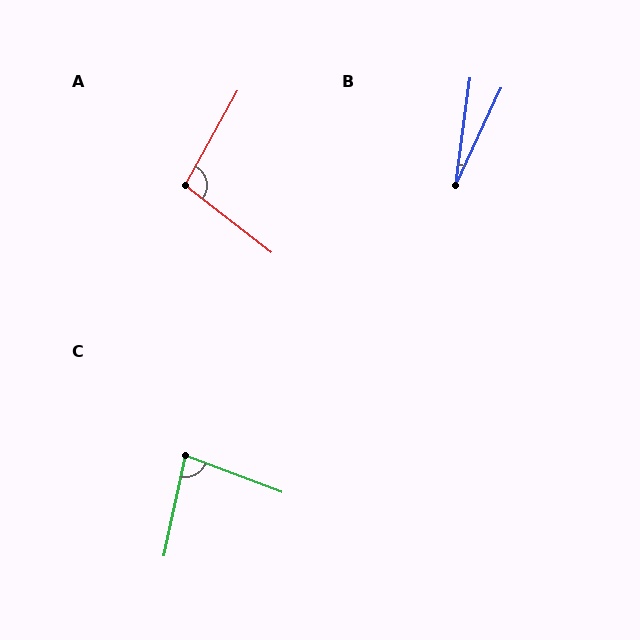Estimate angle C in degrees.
Approximately 81 degrees.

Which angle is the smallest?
B, at approximately 17 degrees.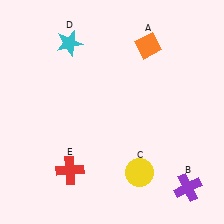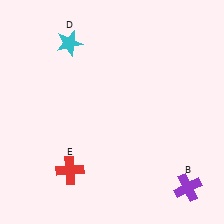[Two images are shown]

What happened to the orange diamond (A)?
The orange diamond (A) was removed in Image 2. It was in the top-right area of Image 1.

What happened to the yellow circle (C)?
The yellow circle (C) was removed in Image 2. It was in the bottom-right area of Image 1.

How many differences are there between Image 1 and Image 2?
There are 2 differences between the two images.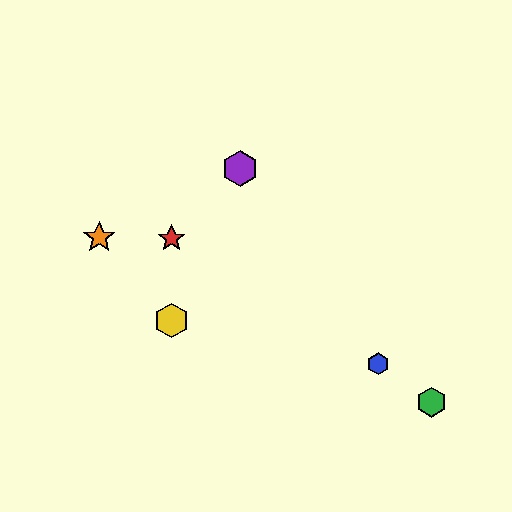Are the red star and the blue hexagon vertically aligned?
No, the red star is at x≈172 and the blue hexagon is at x≈378.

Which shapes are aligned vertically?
The red star, the yellow hexagon are aligned vertically.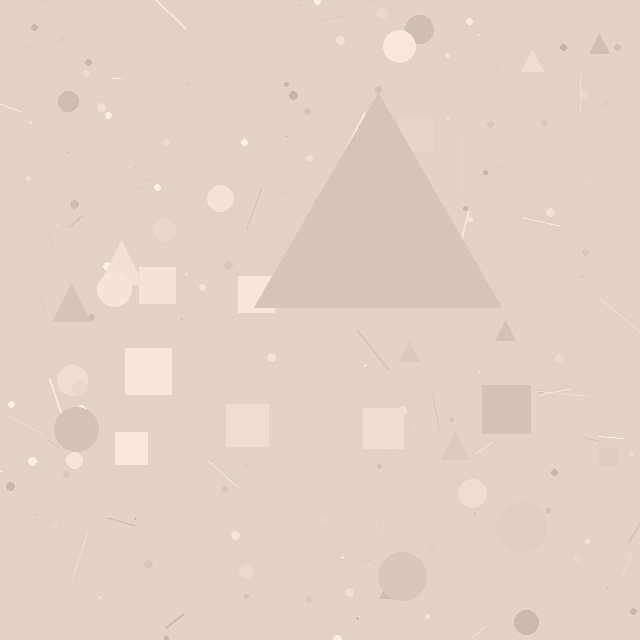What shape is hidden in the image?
A triangle is hidden in the image.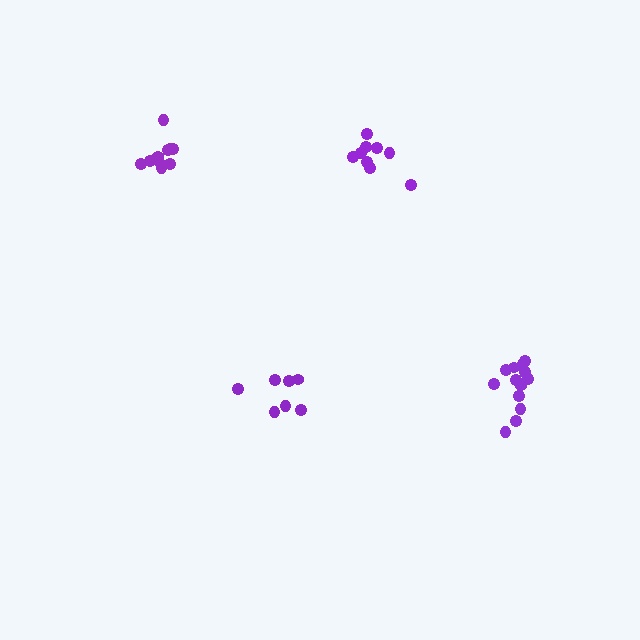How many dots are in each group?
Group 1: 9 dots, Group 2: 7 dots, Group 3: 13 dots, Group 4: 10 dots (39 total).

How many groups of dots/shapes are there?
There are 4 groups.